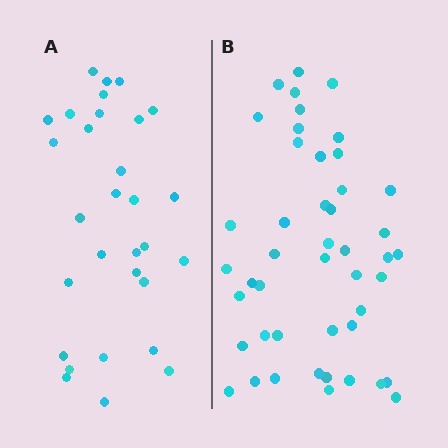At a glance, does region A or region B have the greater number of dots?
Region B (the right region) has more dots.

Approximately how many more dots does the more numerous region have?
Region B has approximately 15 more dots than region A.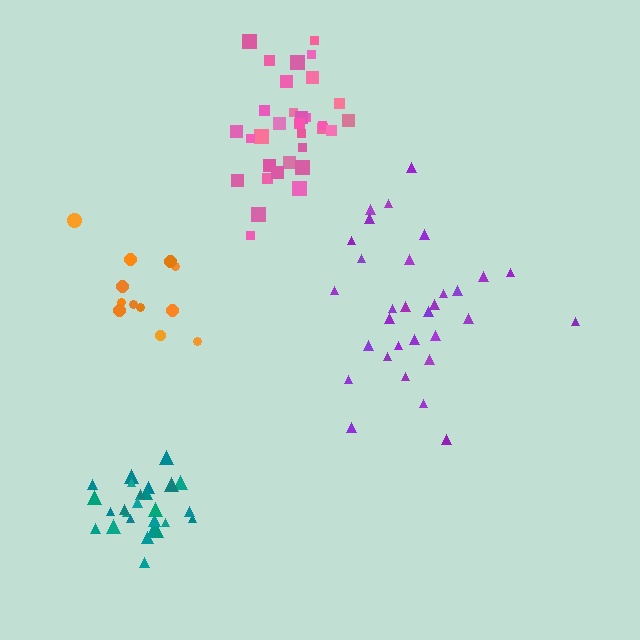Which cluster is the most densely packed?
Teal.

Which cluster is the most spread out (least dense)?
Purple.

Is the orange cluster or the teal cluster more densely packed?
Teal.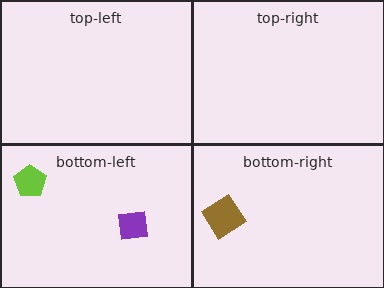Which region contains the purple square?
The bottom-left region.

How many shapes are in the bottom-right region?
1.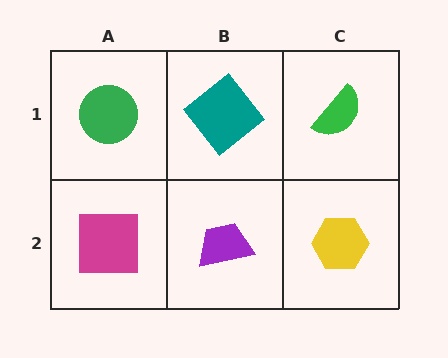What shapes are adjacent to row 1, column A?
A magenta square (row 2, column A), a teal diamond (row 1, column B).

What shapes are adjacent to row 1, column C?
A yellow hexagon (row 2, column C), a teal diamond (row 1, column B).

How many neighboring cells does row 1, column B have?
3.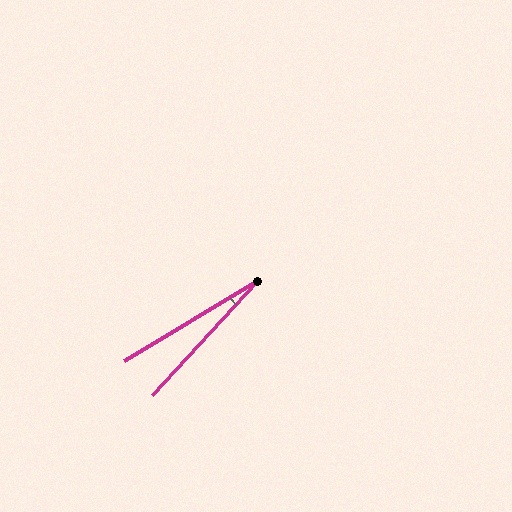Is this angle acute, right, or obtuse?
It is acute.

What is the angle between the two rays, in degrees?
Approximately 17 degrees.